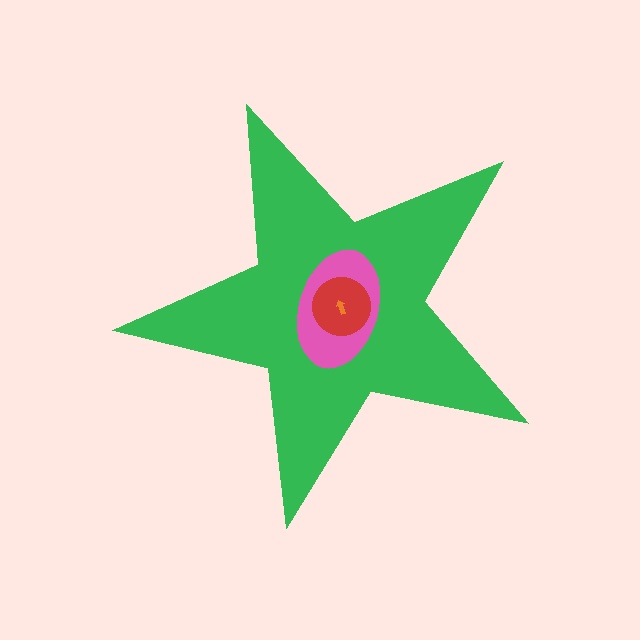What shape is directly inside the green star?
The pink ellipse.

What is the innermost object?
The orange arrow.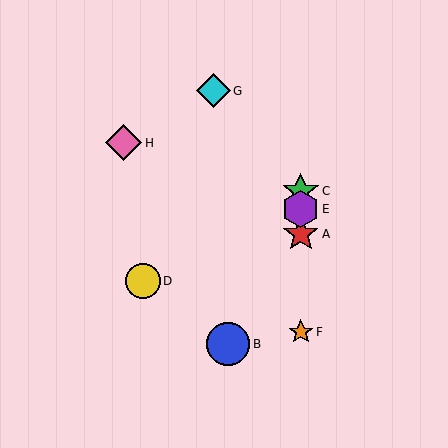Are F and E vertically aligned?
Yes, both are at x≈301.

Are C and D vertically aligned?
No, C is at x≈301 and D is at x≈143.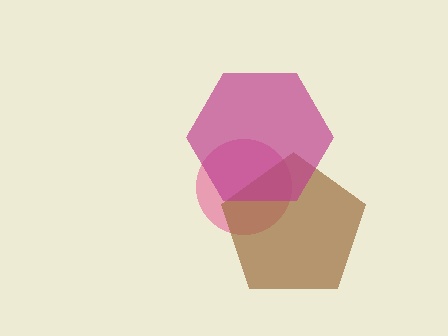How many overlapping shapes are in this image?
There are 3 overlapping shapes in the image.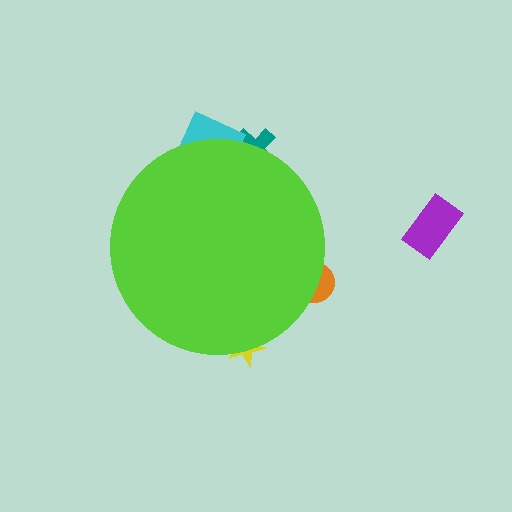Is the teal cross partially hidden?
Yes, the teal cross is partially hidden behind the lime circle.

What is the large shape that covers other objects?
A lime circle.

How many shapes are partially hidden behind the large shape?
4 shapes are partially hidden.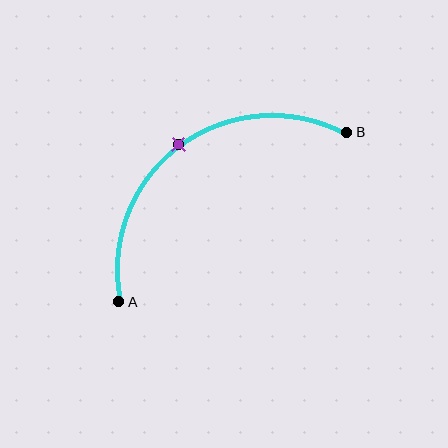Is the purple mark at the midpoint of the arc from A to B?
Yes. The purple mark lies on the arc at equal arc-length from both A and B — it is the arc midpoint.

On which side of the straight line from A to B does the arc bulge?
The arc bulges above and to the left of the straight line connecting A and B.